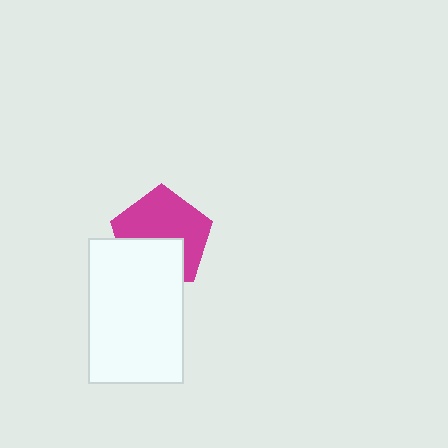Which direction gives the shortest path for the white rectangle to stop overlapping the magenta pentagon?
Moving down gives the shortest separation.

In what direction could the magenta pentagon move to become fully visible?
The magenta pentagon could move up. That would shift it out from behind the white rectangle entirely.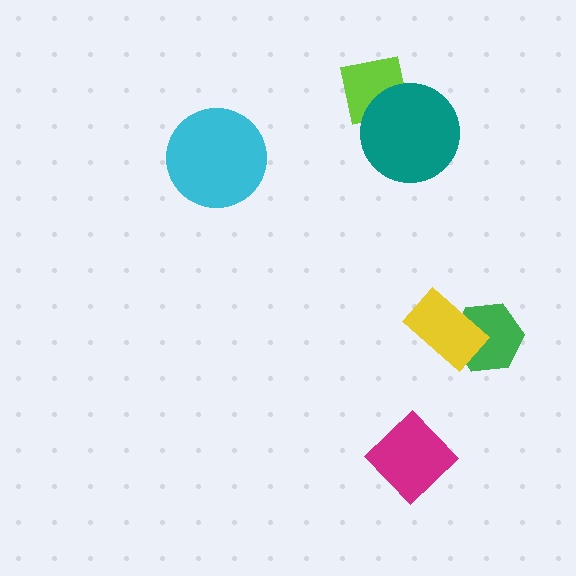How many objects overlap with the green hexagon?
1 object overlaps with the green hexagon.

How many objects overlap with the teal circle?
1 object overlaps with the teal circle.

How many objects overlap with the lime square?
1 object overlaps with the lime square.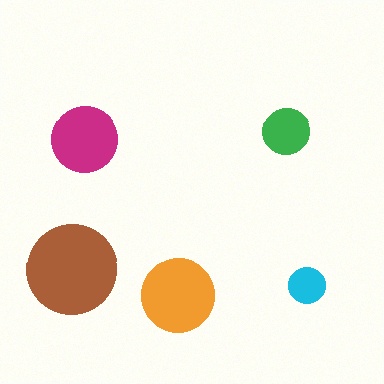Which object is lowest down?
The orange circle is bottommost.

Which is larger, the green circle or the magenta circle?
The magenta one.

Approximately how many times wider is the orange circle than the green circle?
About 1.5 times wider.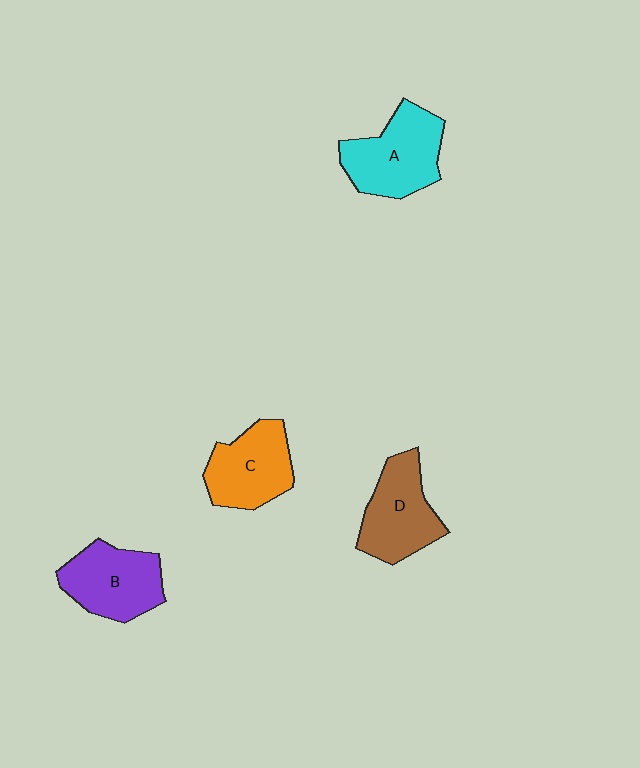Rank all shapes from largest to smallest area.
From largest to smallest: A (cyan), D (brown), B (purple), C (orange).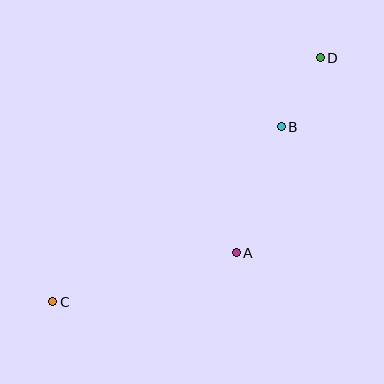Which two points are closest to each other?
Points B and D are closest to each other.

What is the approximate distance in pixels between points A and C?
The distance between A and C is approximately 190 pixels.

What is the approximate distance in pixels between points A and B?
The distance between A and B is approximately 134 pixels.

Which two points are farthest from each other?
Points C and D are farthest from each other.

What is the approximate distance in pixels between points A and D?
The distance between A and D is approximately 212 pixels.